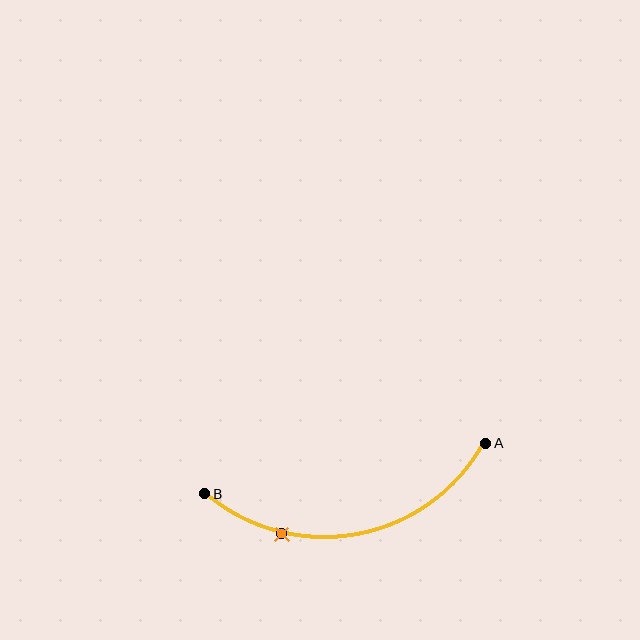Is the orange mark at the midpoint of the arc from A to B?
No. The orange mark lies on the arc but is closer to endpoint B. The arc midpoint would be at the point on the curve equidistant along the arc from both A and B.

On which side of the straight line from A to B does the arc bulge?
The arc bulges below the straight line connecting A and B.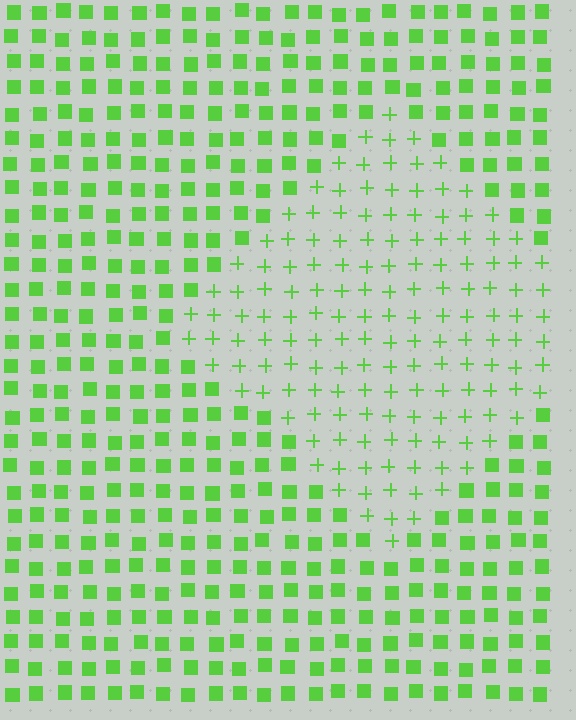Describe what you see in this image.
The image is filled with small lime elements arranged in a uniform grid. A diamond-shaped region contains plus signs, while the surrounding area contains squares. The boundary is defined purely by the change in element shape.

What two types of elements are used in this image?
The image uses plus signs inside the diamond region and squares outside it.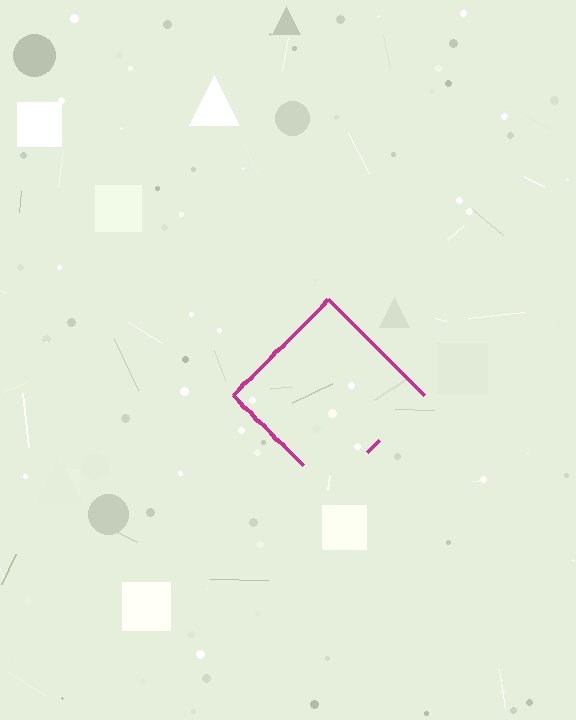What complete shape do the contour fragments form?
The contour fragments form a diamond.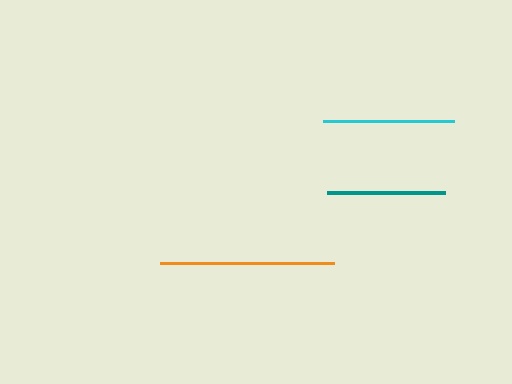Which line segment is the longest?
The orange line is the longest at approximately 174 pixels.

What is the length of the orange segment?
The orange segment is approximately 174 pixels long.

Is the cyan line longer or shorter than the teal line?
The cyan line is longer than the teal line.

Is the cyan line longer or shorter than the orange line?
The orange line is longer than the cyan line.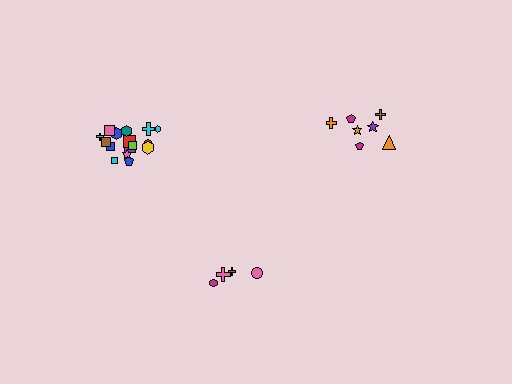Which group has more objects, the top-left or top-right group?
The top-left group.